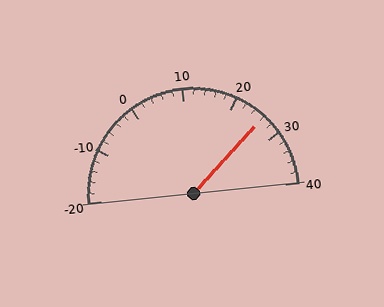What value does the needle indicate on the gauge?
The needle indicates approximately 26.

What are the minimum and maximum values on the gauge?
The gauge ranges from -20 to 40.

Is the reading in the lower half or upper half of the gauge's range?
The reading is in the upper half of the range (-20 to 40).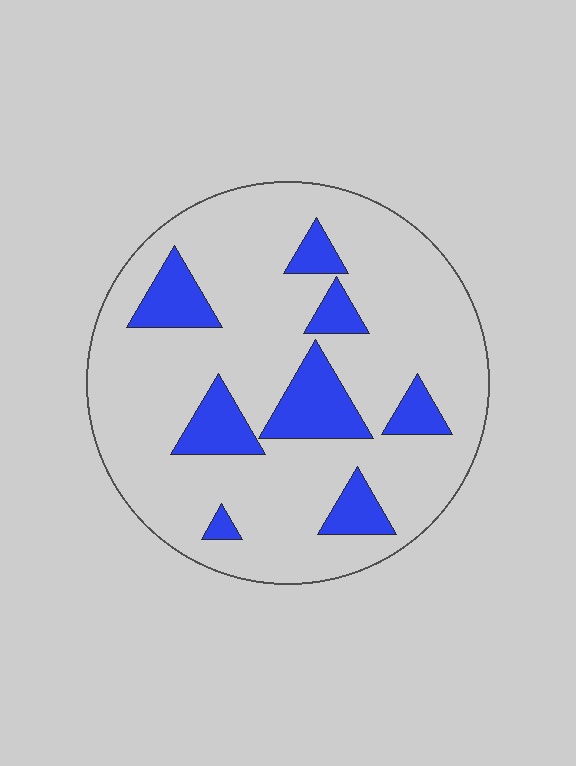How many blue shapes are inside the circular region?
8.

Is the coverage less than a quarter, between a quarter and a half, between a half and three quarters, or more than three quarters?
Less than a quarter.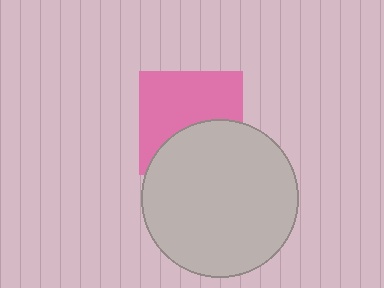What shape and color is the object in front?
The object in front is a light gray circle.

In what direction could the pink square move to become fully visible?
The pink square could move up. That would shift it out from behind the light gray circle entirely.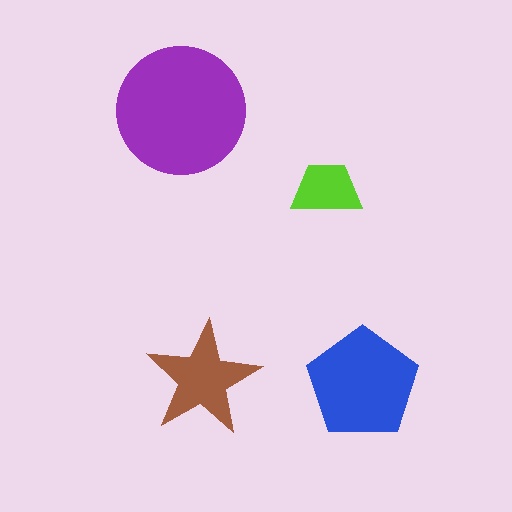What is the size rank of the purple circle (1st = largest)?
1st.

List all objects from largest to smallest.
The purple circle, the blue pentagon, the brown star, the lime trapezoid.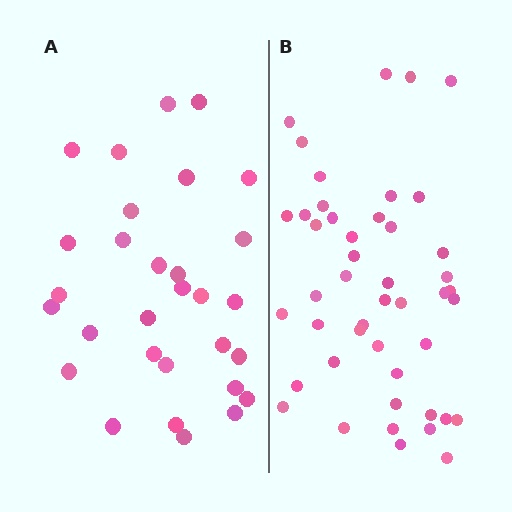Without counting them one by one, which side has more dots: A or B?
Region B (the right region) has more dots.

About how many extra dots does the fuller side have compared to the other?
Region B has approximately 15 more dots than region A.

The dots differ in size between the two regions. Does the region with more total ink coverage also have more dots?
No. Region A has more total ink coverage because its dots are larger, but region B actually contains more individual dots. Total area can be misleading — the number of items is what matters here.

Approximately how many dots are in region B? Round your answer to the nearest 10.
About 50 dots. (The exact count is 46, which rounds to 50.)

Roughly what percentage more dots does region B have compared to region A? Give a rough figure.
About 55% more.